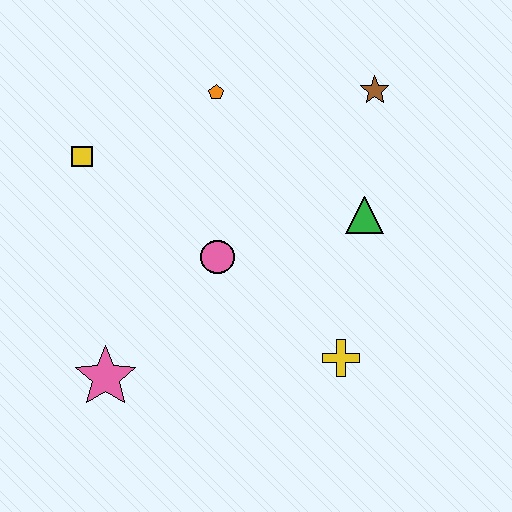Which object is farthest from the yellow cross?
The yellow square is farthest from the yellow cross.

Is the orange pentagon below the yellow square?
No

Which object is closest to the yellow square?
The orange pentagon is closest to the yellow square.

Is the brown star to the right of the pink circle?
Yes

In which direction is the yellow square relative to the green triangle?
The yellow square is to the left of the green triangle.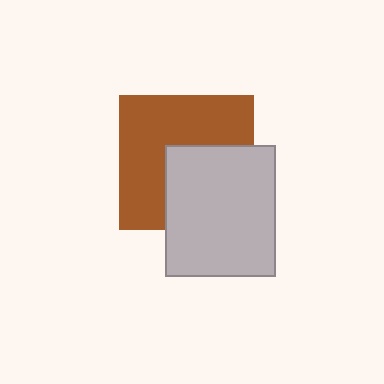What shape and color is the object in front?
The object in front is a light gray rectangle.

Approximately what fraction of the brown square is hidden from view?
Roughly 41% of the brown square is hidden behind the light gray rectangle.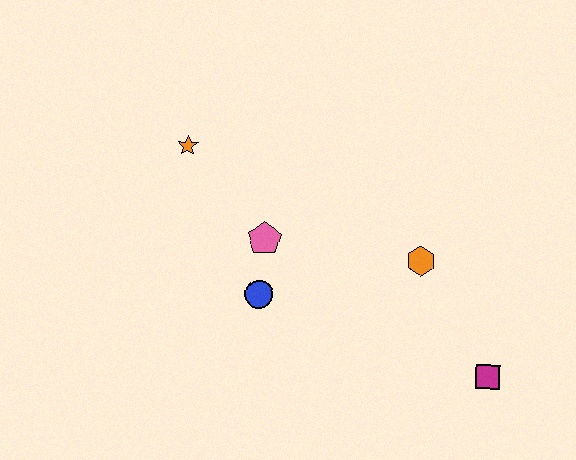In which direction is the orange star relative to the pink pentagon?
The orange star is above the pink pentagon.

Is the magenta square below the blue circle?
Yes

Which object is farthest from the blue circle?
The magenta square is farthest from the blue circle.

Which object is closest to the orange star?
The pink pentagon is closest to the orange star.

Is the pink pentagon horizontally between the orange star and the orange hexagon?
Yes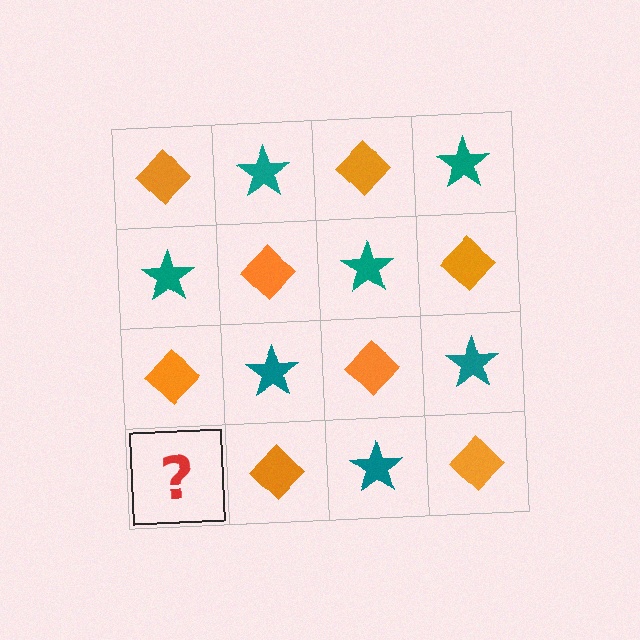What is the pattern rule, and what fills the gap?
The rule is that it alternates orange diamond and teal star in a checkerboard pattern. The gap should be filled with a teal star.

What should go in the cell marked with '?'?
The missing cell should contain a teal star.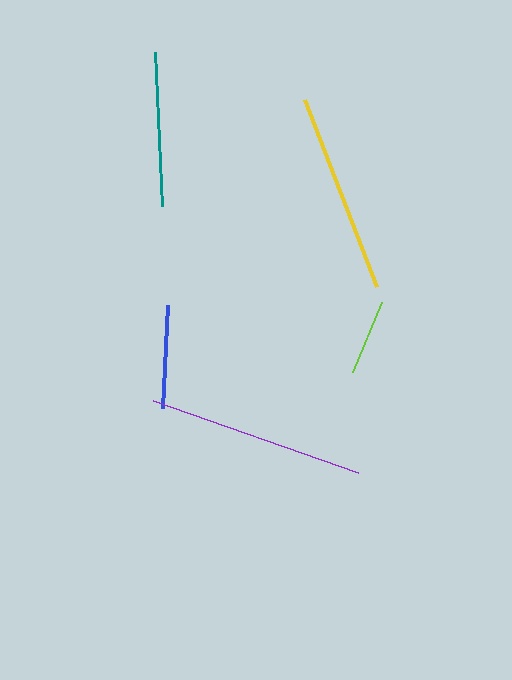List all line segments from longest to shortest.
From longest to shortest: purple, yellow, teal, blue, lime.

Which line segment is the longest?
The purple line is the longest at approximately 218 pixels.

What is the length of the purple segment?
The purple segment is approximately 218 pixels long.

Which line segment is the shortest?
The lime line is the shortest at approximately 76 pixels.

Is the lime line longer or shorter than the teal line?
The teal line is longer than the lime line.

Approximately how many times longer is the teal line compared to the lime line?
The teal line is approximately 2.0 times the length of the lime line.